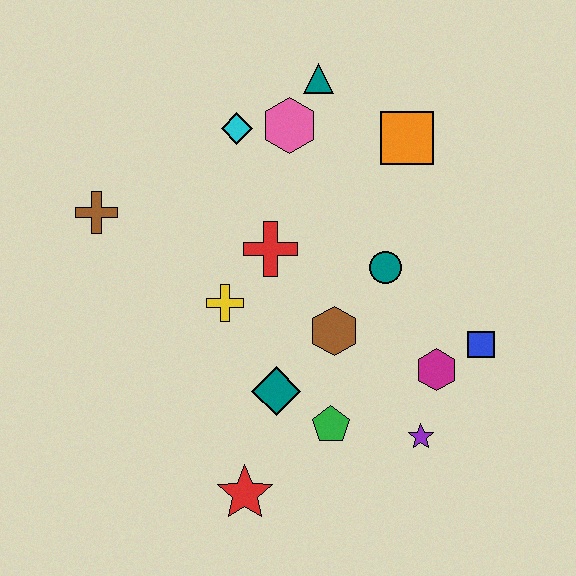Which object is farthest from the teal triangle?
The red star is farthest from the teal triangle.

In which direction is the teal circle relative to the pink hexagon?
The teal circle is below the pink hexagon.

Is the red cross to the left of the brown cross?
No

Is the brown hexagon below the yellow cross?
Yes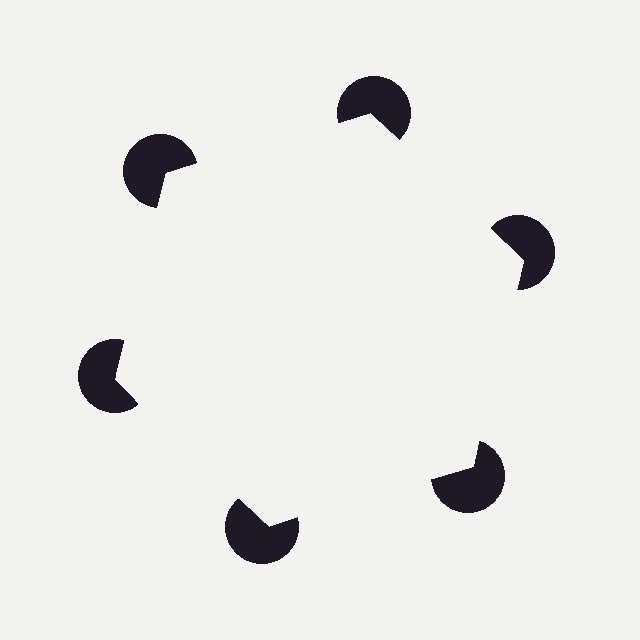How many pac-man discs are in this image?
There are 6 — one at each vertex of the illusory hexagon.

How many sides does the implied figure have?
6 sides.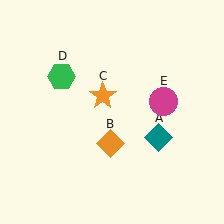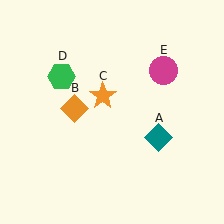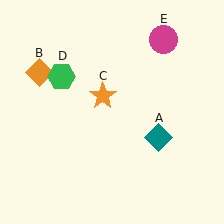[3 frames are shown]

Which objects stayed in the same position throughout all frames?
Teal diamond (object A) and orange star (object C) and green hexagon (object D) remained stationary.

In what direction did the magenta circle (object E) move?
The magenta circle (object E) moved up.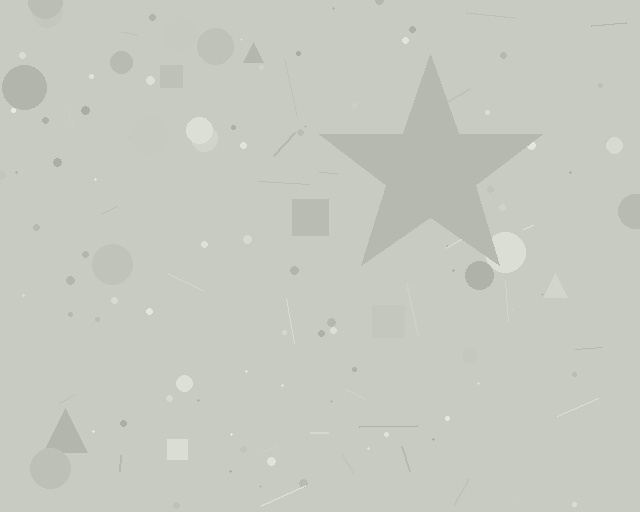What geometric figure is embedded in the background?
A star is embedded in the background.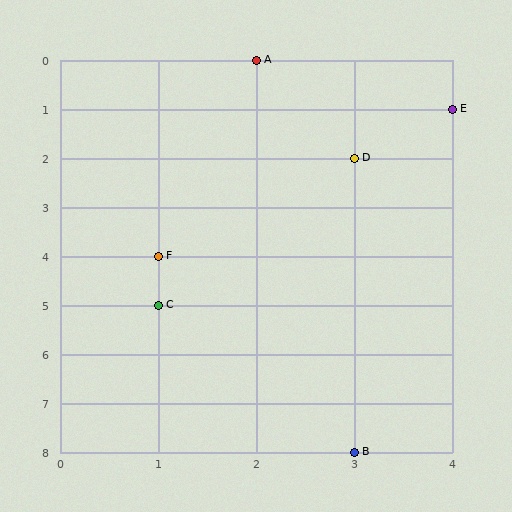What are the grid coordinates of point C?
Point C is at grid coordinates (1, 5).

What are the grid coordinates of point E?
Point E is at grid coordinates (4, 1).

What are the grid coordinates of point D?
Point D is at grid coordinates (3, 2).